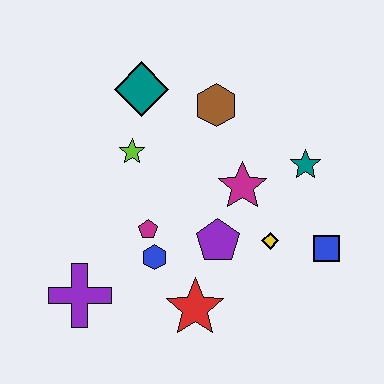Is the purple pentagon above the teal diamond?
No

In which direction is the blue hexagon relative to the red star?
The blue hexagon is above the red star.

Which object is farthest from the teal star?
The purple cross is farthest from the teal star.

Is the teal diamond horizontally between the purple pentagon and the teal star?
No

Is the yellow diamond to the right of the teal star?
No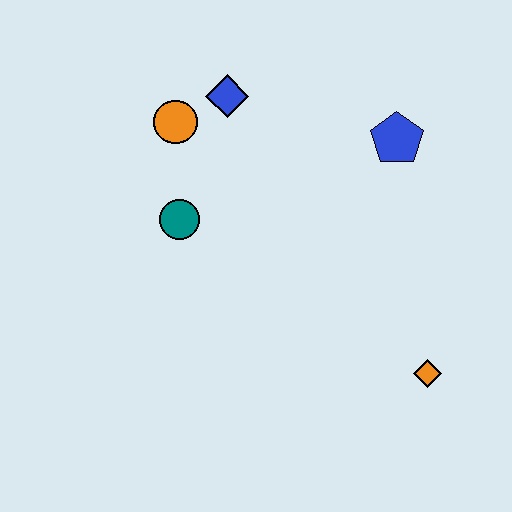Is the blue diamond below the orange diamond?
No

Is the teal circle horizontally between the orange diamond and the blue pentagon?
No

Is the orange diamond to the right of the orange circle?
Yes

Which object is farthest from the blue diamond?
The orange diamond is farthest from the blue diamond.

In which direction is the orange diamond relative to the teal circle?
The orange diamond is to the right of the teal circle.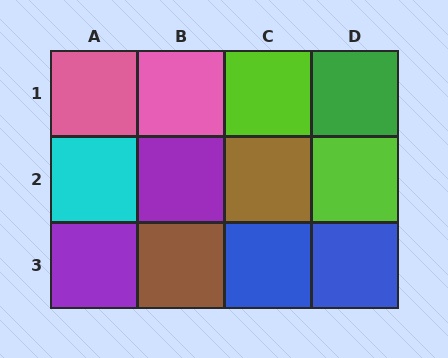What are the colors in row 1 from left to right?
Pink, pink, lime, green.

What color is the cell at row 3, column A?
Purple.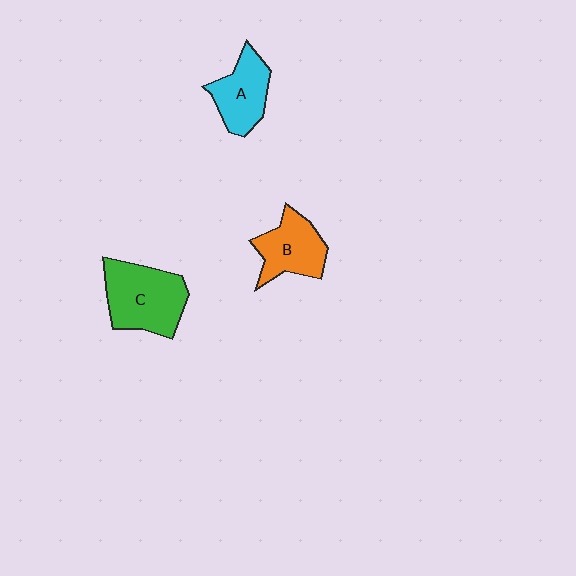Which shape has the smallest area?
Shape A (cyan).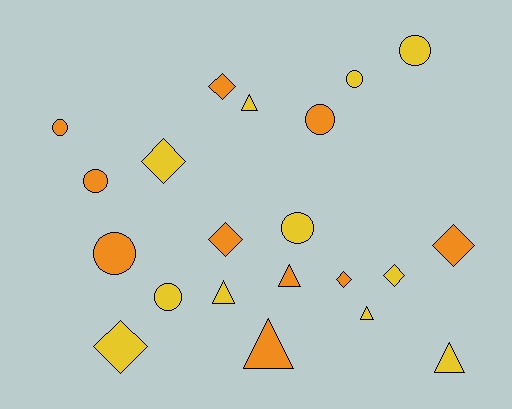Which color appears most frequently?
Yellow, with 11 objects.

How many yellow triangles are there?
There are 4 yellow triangles.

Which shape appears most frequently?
Circle, with 8 objects.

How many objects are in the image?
There are 21 objects.